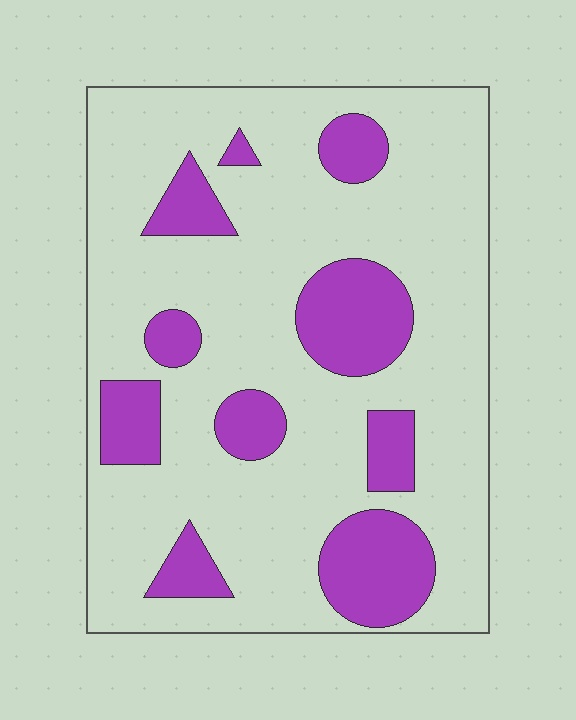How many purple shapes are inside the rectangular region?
10.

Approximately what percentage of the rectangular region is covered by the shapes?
Approximately 25%.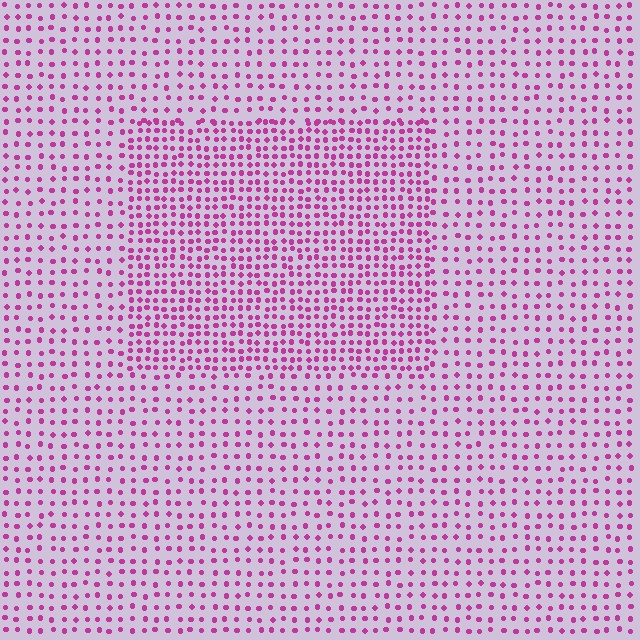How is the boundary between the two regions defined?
The boundary is defined by a change in element density (approximately 1.9x ratio). All elements are the same color, size, and shape.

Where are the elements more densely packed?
The elements are more densely packed inside the rectangle boundary.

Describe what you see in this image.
The image contains small magenta elements arranged at two different densities. A rectangle-shaped region is visible where the elements are more densely packed than the surrounding area.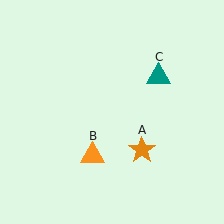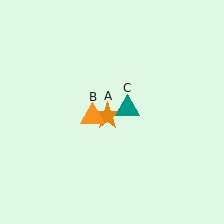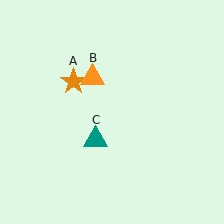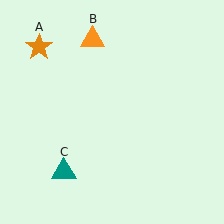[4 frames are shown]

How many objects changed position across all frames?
3 objects changed position: orange star (object A), orange triangle (object B), teal triangle (object C).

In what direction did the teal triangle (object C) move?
The teal triangle (object C) moved down and to the left.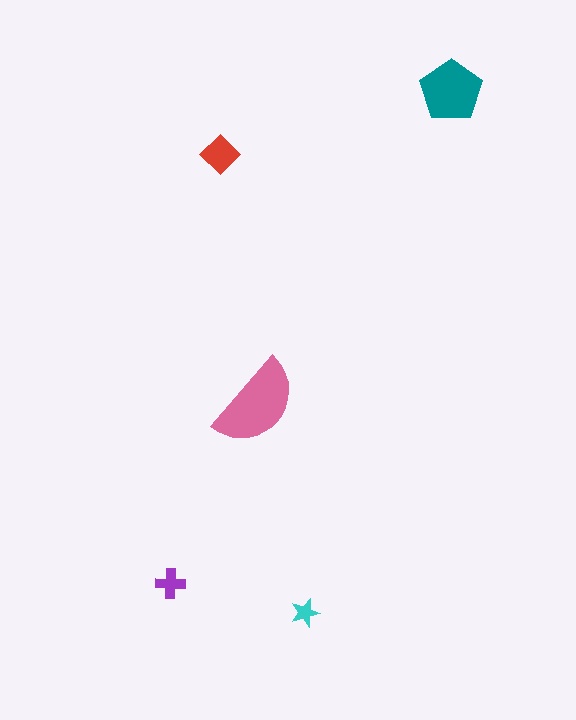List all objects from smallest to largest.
The cyan star, the purple cross, the red diamond, the teal pentagon, the pink semicircle.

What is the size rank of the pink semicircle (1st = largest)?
1st.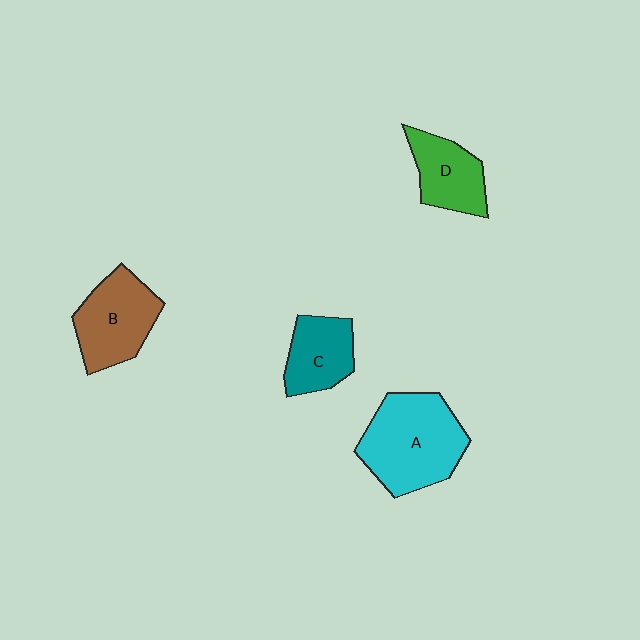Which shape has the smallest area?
Shape C (teal).